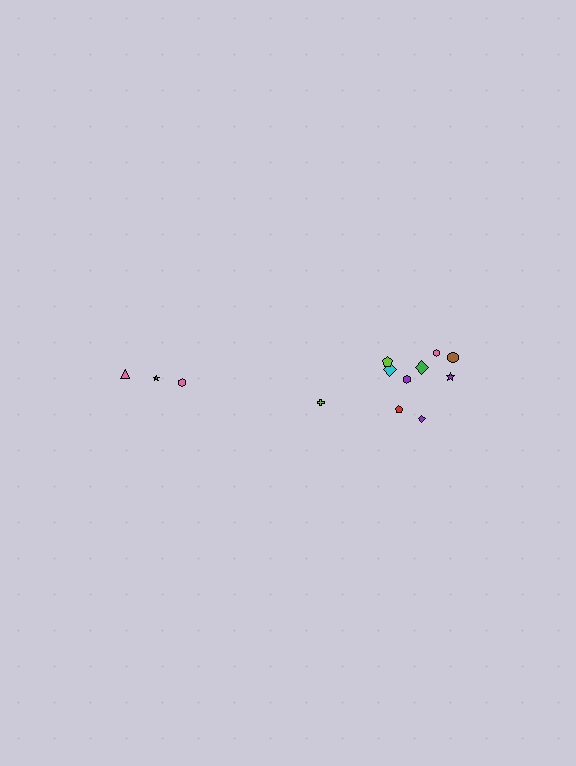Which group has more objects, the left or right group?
The right group.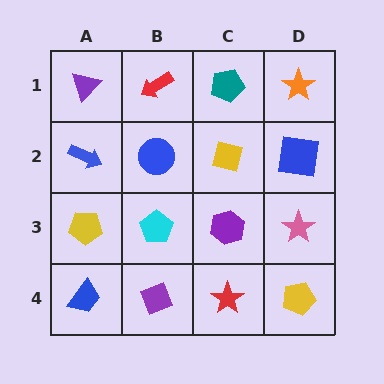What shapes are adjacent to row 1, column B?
A blue circle (row 2, column B), a purple triangle (row 1, column A), a teal pentagon (row 1, column C).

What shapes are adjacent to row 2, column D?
An orange star (row 1, column D), a pink star (row 3, column D), a yellow diamond (row 2, column C).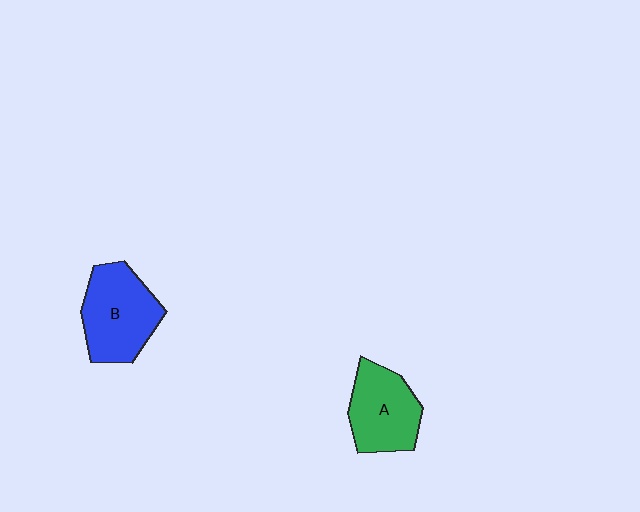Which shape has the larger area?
Shape B (blue).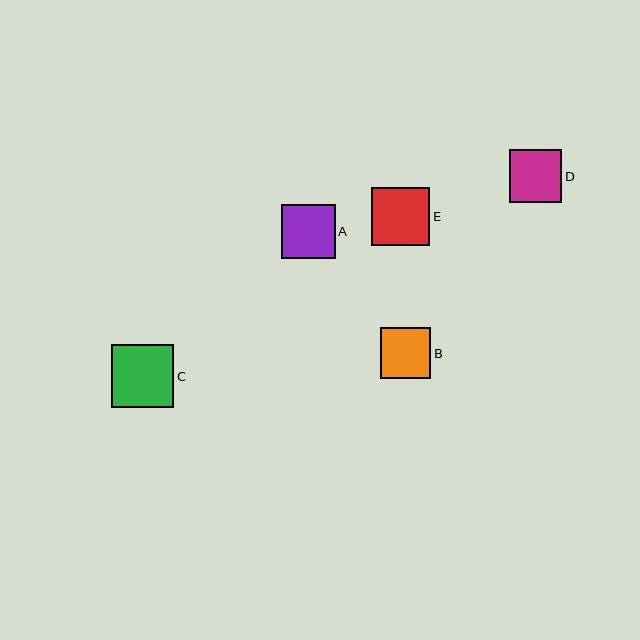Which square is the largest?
Square C is the largest with a size of approximately 62 pixels.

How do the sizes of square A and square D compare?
Square A and square D are approximately the same size.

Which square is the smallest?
Square B is the smallest with a size of approximately 50 pixels.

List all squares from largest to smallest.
From largest to smallest: C, E, A, D, B.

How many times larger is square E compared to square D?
Square E is approximately 1.1 times the size of square D.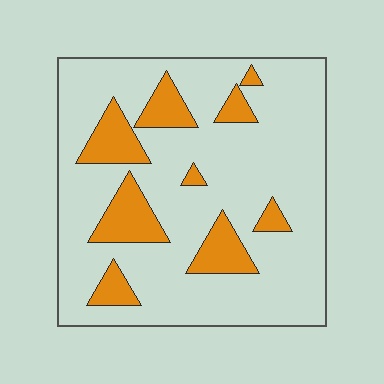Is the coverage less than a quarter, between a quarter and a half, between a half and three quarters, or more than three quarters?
Less than a quarter.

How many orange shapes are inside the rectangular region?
9.